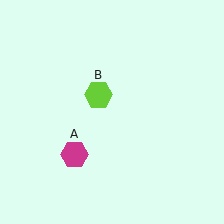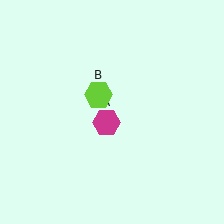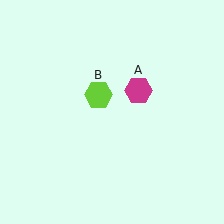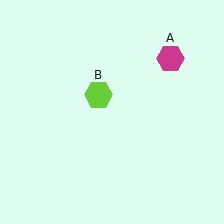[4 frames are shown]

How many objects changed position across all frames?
1 object changed position: magenta hexagon (object A).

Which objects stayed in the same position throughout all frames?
Lime hexagon (object B) remained stationary.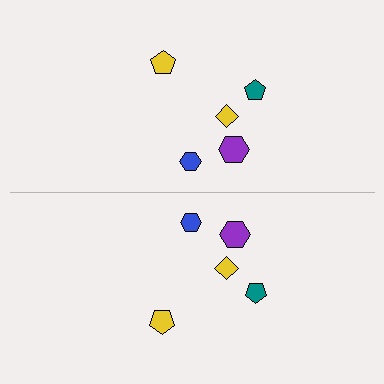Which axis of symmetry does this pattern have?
The pattern has a horizontal axis of symmetry running through the center of the image.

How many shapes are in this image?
There are 10 shapes in this image.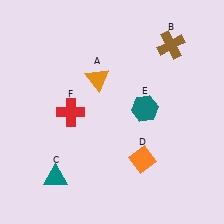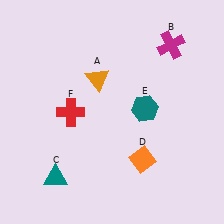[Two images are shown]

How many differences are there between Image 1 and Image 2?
There is 1 difference between the two images.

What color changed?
The cross (B) changed from brown in Image 1 to magenta in Image 2.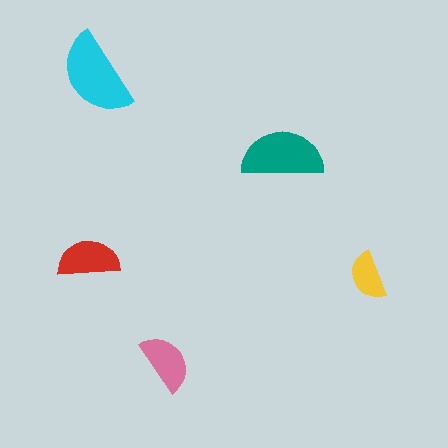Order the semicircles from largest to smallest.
the cyan one, the teal one, the red one, the pink one, the yellow one.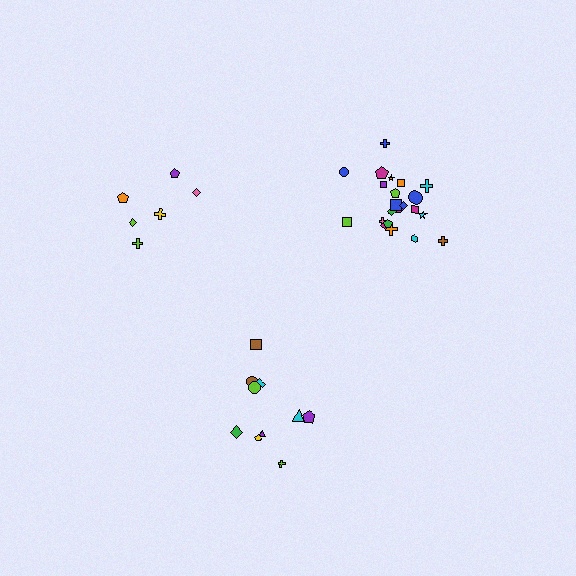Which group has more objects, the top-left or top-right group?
The top-right group.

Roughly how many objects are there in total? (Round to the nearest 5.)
Roughly 40 objects in total.